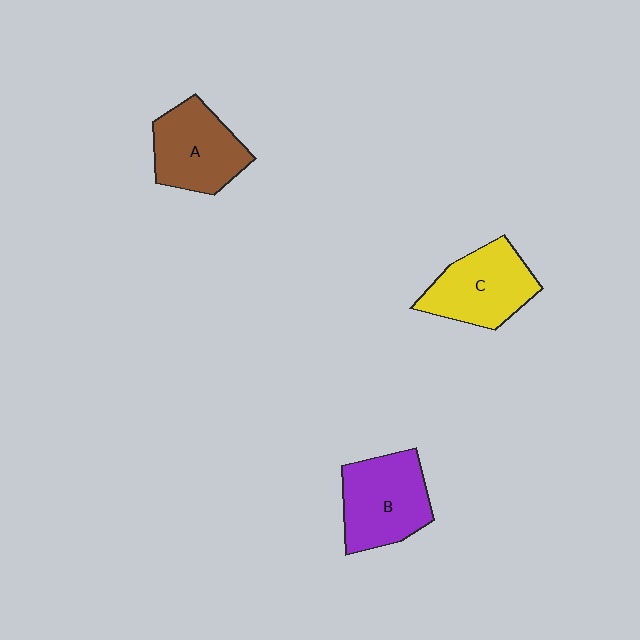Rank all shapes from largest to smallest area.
From largest to smallest: B (purple), C (yellow), A (brown).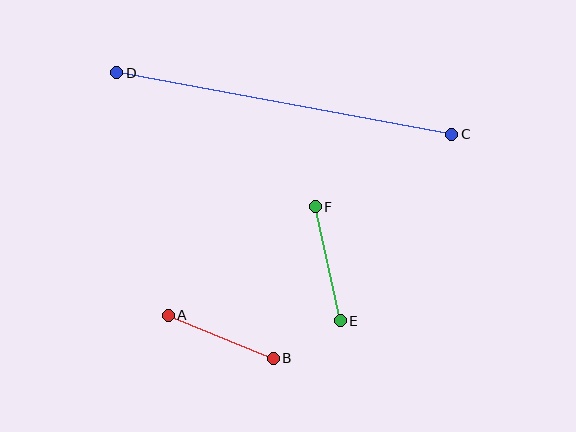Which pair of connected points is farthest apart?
Points C and D are farthest apart.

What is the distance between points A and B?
The distance is approximately 114 pixels.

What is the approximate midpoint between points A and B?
The midpoint is at approximately (221, 337) pixels.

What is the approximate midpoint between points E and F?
The midpoint is at approximately (328, 264) pixels.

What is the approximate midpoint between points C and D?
The midpoint is at approximately (284, 103) pixels.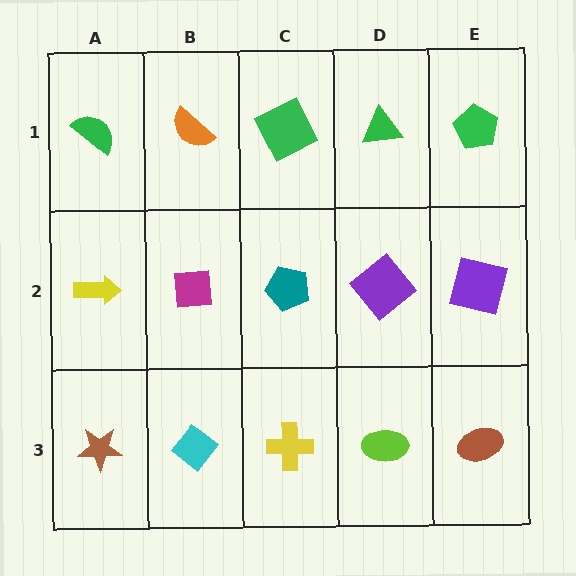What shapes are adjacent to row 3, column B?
A magenta square (row 2, column B), a brown star (row 3, column A), a yellow cross (row 3, column C).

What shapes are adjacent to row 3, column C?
A teal pentagon (row 2, column C), a cyan diamond (row 3, column B), a lime ellipse (row 3, column D).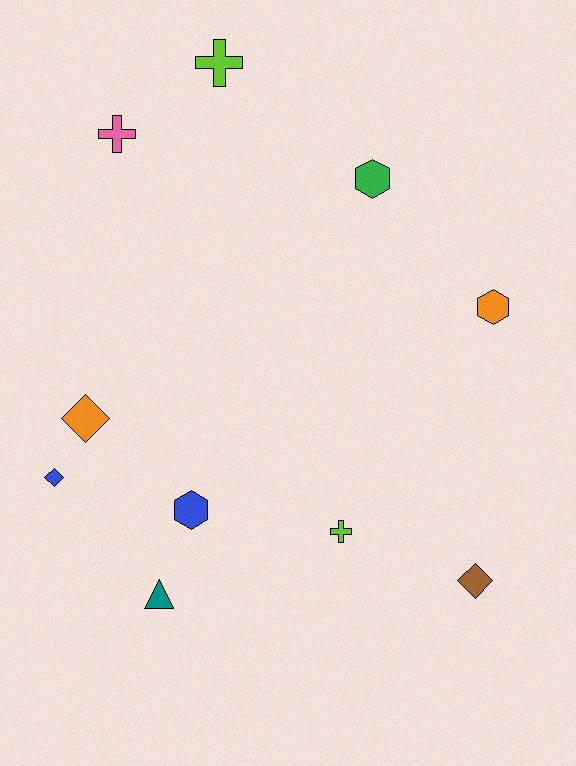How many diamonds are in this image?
There are 3 diamonds.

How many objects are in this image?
There are 10 objects.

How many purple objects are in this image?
There are no purple objects.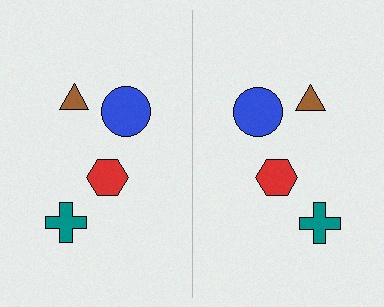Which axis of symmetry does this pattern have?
The pattern has a vertical axis of symmetry running through the center of the image.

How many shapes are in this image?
There are 8 shapes in this image.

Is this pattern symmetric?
Yes, this pattern has bilateral (reflection) symmetry.